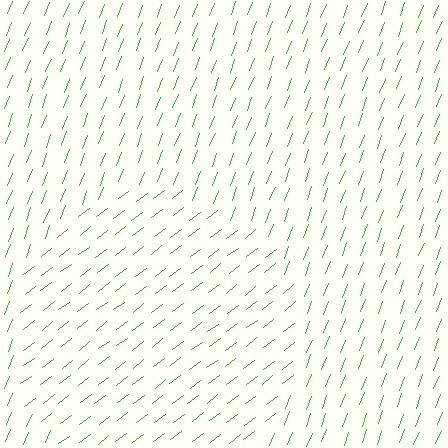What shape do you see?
I see a circle.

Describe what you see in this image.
The image is filled with small green line segments. A circle region in the image has lines oriented differently from the surrounding lines, creating a visible texture boundary.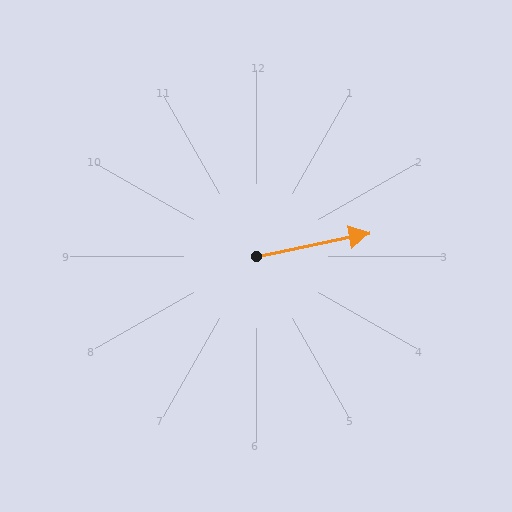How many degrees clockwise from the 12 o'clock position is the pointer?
Approximately 78 degrees.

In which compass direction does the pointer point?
East.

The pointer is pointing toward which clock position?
Roughly 3 o'clock.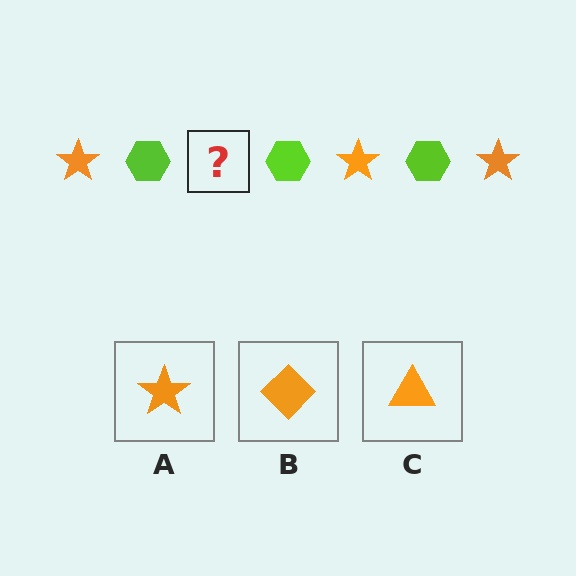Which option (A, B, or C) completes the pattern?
A.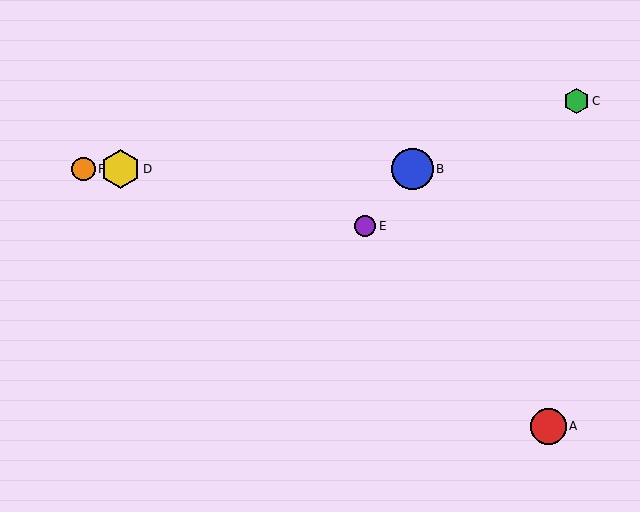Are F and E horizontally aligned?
No, F is at y≈169 and E is at y≈226.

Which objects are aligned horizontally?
Objects B, D, F are aligned horizontally.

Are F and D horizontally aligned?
Yes, both are at y≈169.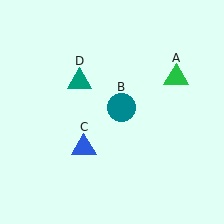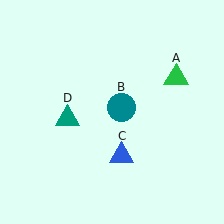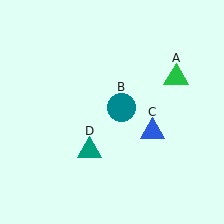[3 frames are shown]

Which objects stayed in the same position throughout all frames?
Green triangle (object A) and teal circle (object B) remained stationary.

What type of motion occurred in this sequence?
The blue triangle (object C), teal triangle (object D) rotated counterclockwise around the center of the scene.